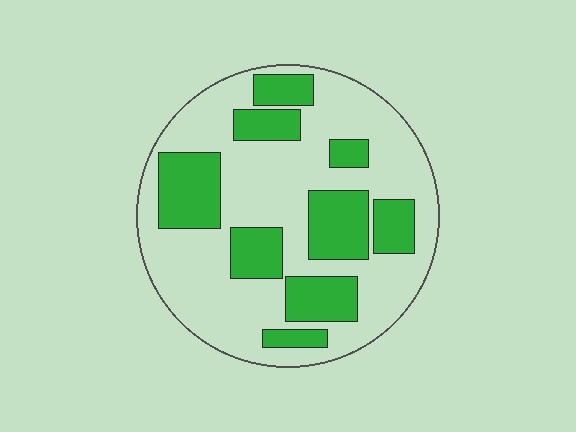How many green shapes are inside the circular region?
9.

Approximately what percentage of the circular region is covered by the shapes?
Approximately 35%.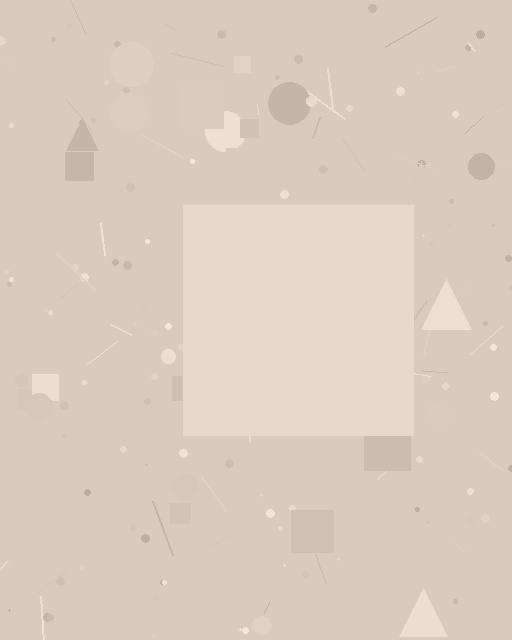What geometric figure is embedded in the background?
A square is embedded in the background.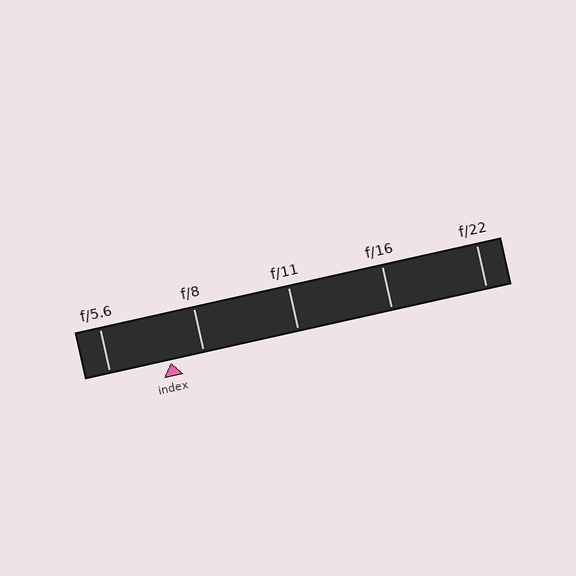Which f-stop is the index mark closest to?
The index mark is closest to f/8.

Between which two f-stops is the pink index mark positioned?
The index mark is between f/5.6 and f/8.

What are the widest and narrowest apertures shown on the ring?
The widest aperture shown is f/5.6 and the narrowest is f/22.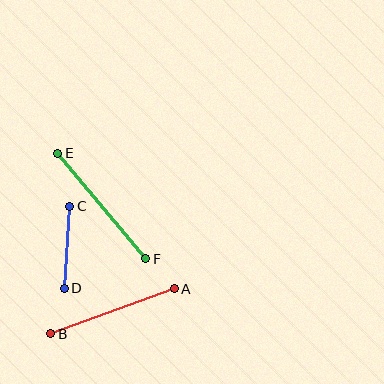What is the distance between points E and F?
The distance is approximately 137 pixels.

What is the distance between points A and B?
The distance is approximately 131 pixels.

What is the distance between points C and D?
The distance is approximately 82 pixels.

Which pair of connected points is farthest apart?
Points E and F are farthest apart.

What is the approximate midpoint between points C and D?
The midpoint is at approximately (67, 247) pixels.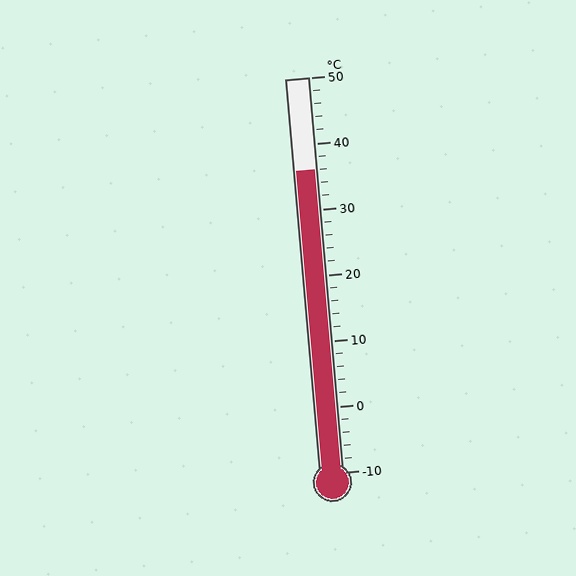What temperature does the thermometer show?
The thermometer shows approximately 36°C.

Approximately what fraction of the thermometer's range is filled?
The thermometer is filled to approximately 75% of its range.